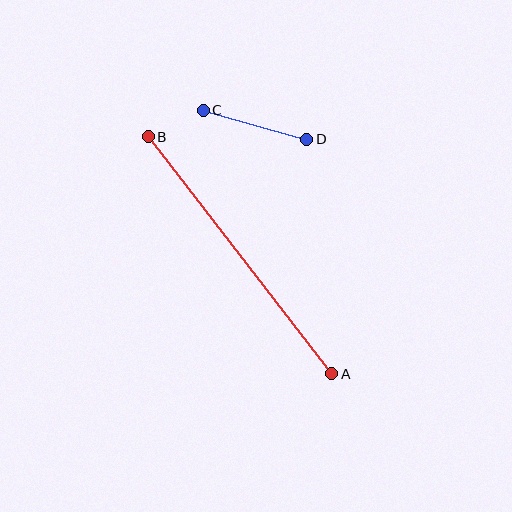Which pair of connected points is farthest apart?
Points A and B are farthest apart.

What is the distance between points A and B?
The distance is approximately 300 pixels.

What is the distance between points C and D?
The distance is approximately 108 pixels.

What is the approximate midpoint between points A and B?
The midpoint is at approximately (240, 255) pixels.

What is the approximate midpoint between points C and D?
The midpoint is at approximately (255, 125) pixels.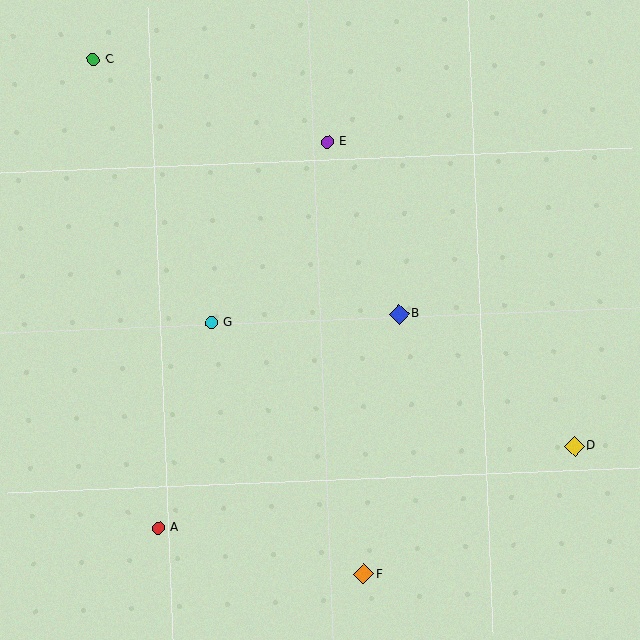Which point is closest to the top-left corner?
Point C is closest to the top-left corner.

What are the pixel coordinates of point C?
Point C is at (93, 60).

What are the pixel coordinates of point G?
Point G is at (211, 322).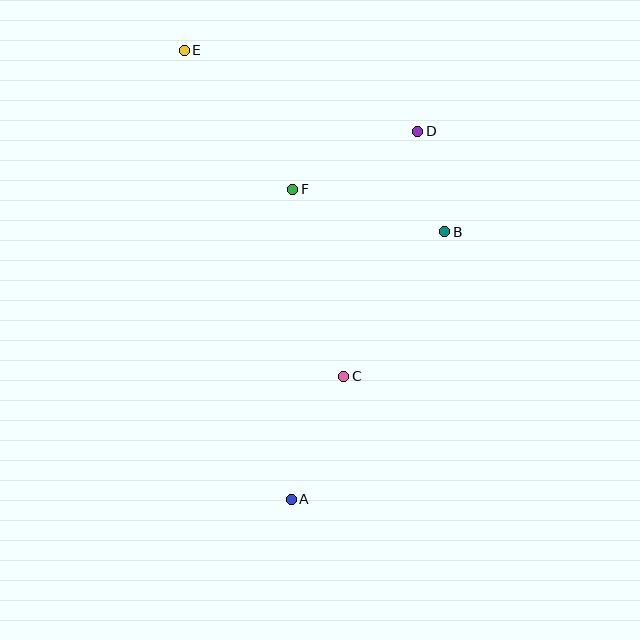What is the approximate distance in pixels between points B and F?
The distance between B and F is approximately 158 pixels.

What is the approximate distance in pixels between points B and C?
The distance between B and C is approximately 176 pixels.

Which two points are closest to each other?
Points B and D are closest to each other.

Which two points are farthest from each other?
Points A and E are farthest from each other.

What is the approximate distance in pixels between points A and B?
The distance between A and B is approximately 308 pixels.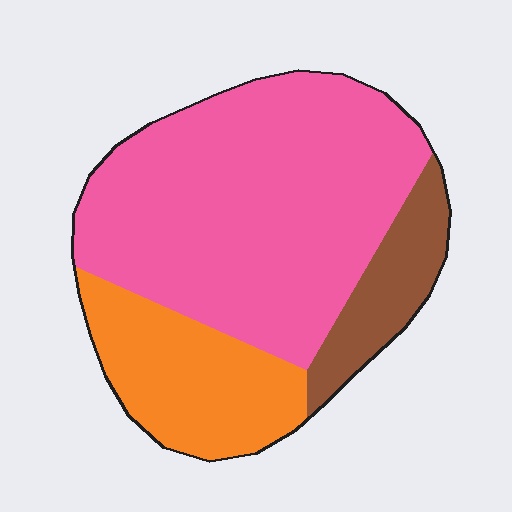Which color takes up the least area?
Brown, at roughly 15%.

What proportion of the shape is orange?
Orange covers around 25% of the shape.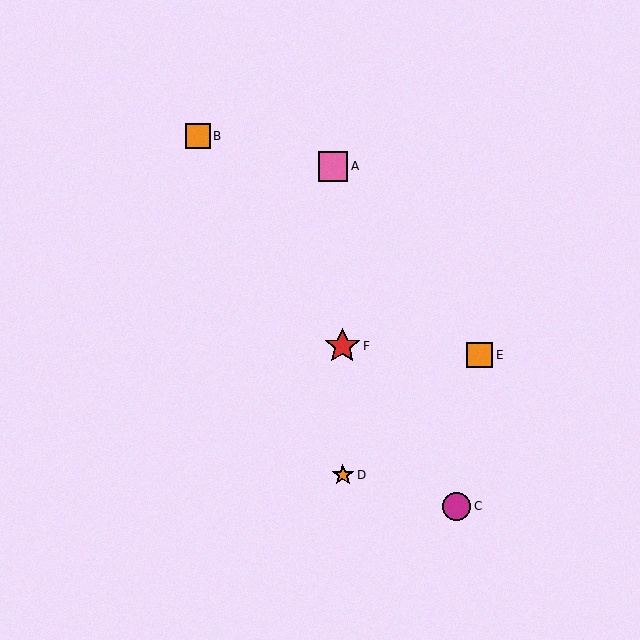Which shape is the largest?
The red star (labeled F) is the largest.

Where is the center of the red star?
The center of the red star is at (342, 346).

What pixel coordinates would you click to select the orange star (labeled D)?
Click at (343, 475) to select the orange star D.